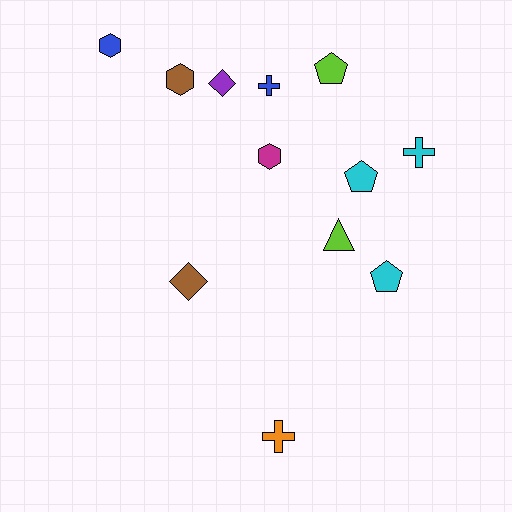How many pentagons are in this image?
There are 3 pentagons.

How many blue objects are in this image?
There are 2 blue objects.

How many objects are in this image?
There are 12 objects.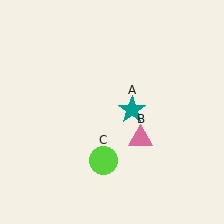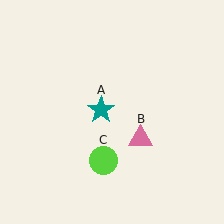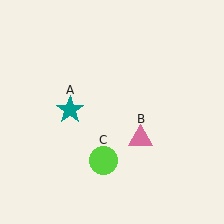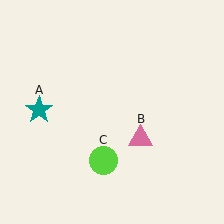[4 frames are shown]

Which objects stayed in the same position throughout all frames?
Pink triangle (object B) and lime circle (object C) remained stationary.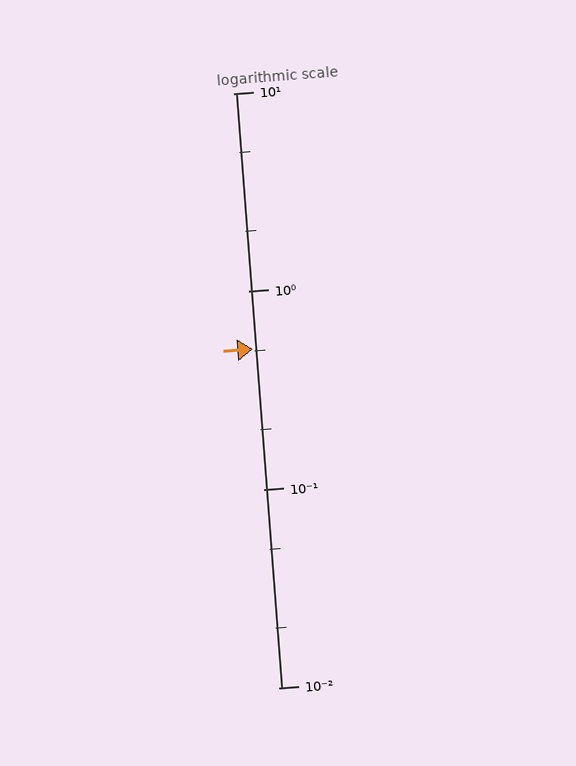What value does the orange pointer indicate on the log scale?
The pointer indicates approximately 0.51.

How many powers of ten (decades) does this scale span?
The scale spans 3 decades, from 0.01 to 10.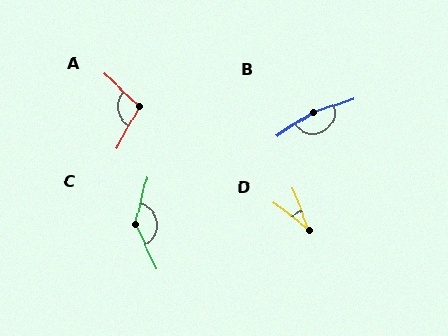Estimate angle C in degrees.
Approximately 142 degrees.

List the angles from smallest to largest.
D (30°), A (103°), C (142°), B (165°).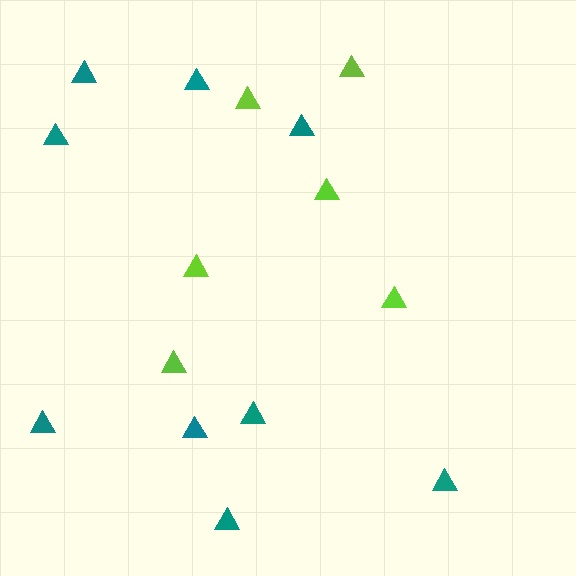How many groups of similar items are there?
There are 2 groups: one group of lime triangles (6) and one group of teal triangles (9).